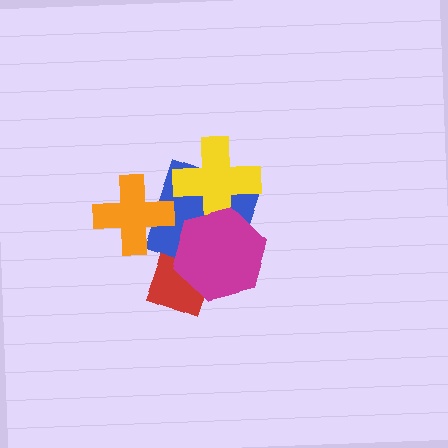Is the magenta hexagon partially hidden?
No, no other shape covers it.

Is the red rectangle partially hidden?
Yes, it is partially covered by another shape.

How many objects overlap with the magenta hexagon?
3 objects overlap with the magenta hexagon.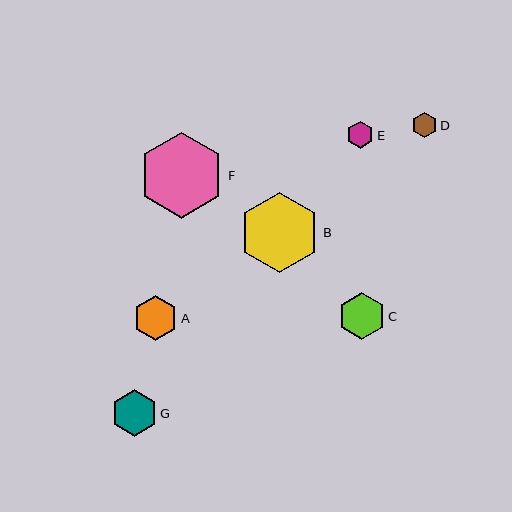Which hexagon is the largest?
Hexagon F is the largest with a size of approximately 86 pixels.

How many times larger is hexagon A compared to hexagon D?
Hexagon A is approximately 1.8 times the size of hexagon D.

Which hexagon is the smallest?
Hexagon D is the smallest with a size of approximately 25 pixels.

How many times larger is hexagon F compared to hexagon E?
Hexagon F is approximately 3.2 times the size of hexagon E.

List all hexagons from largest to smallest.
From largest to smallest: F, B, C, G, A, E, D.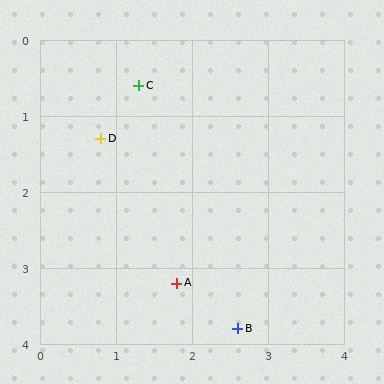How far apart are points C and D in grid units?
Points C and D are about 0.9 grid units apart.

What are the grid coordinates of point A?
Point A is at approximately (1.8, 3.2).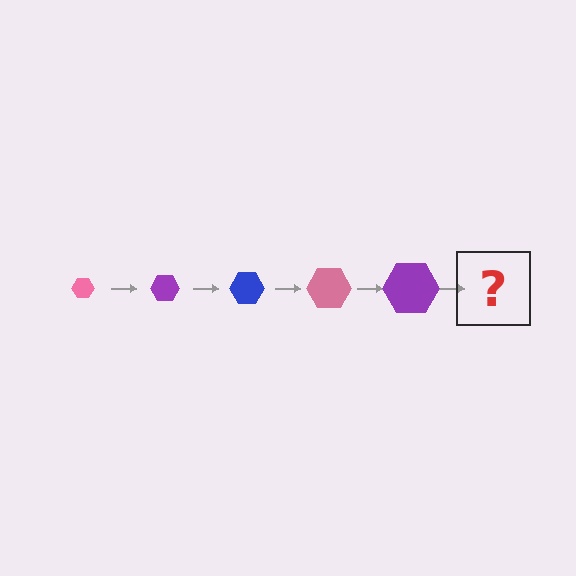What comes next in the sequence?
The next element should be a blue hexagon, larger than the previous one.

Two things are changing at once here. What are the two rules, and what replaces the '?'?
The two rules are that the hexagon grows larger each step and the color cycles through pink, purple, and blue. The '?' should be a blue hexagon, larger than the previous one.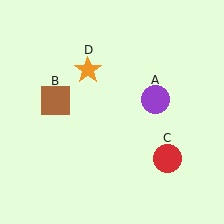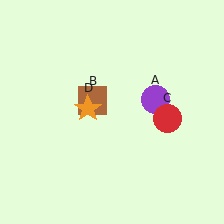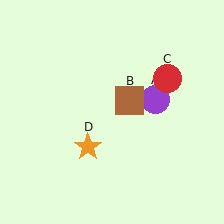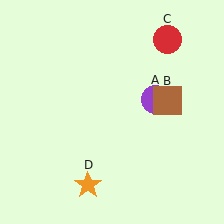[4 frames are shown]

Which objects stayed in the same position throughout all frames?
Purple circle (object A) remained stationary.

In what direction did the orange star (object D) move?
The orange star (object D) moved down.